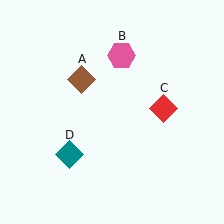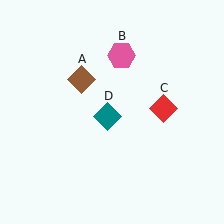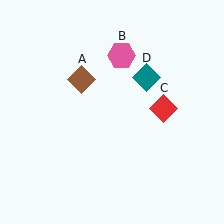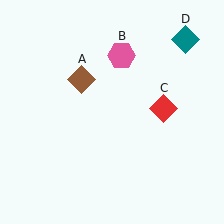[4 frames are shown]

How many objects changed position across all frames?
1 object changed position: teal diamond (object D).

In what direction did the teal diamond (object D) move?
The teal diamond (object D) moved up and to the right.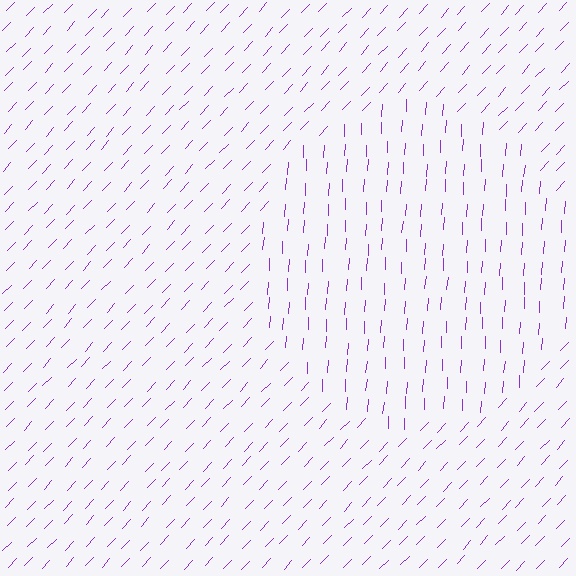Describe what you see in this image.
The image is filled with small purple line segments. A circle region in the image has lines oriented differently from the surrounding lines, creating a visible texture boundary.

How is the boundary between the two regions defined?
The boundary is defined purely by a change in line orientation (approximately 40 degrees difference). All lines are the same color and thickness.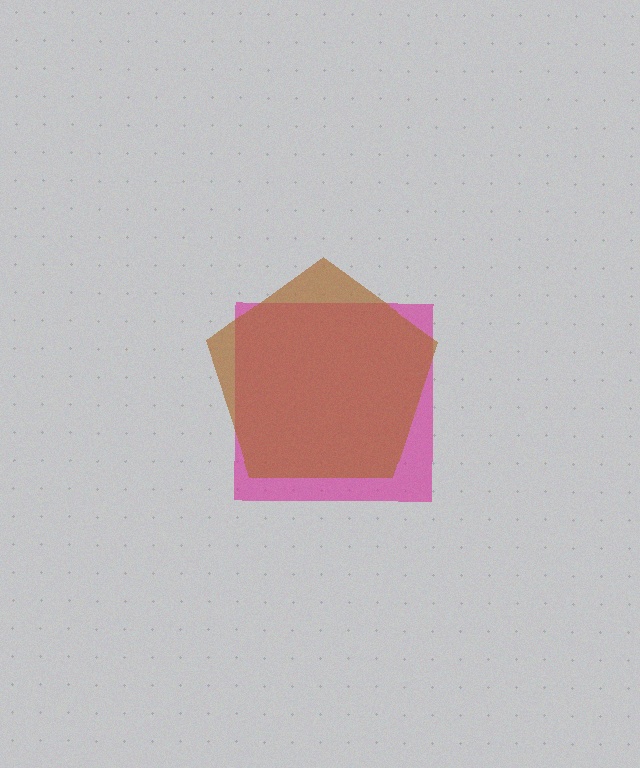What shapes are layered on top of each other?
The layered shapes are: a magenta square, a brown pentagon.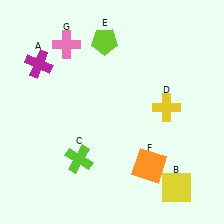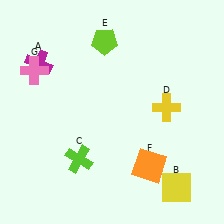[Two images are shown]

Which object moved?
The pink cross (G) moved left.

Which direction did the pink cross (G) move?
The pink cross (G) moved left.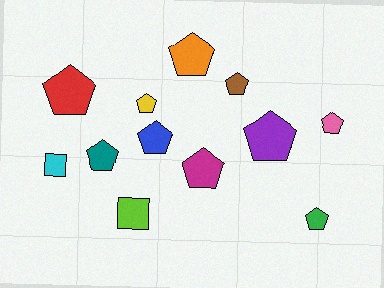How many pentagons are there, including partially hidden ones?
There are 10 pentagons.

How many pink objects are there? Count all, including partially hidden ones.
There is 1 pink object.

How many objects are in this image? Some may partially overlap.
There are 12 objects.